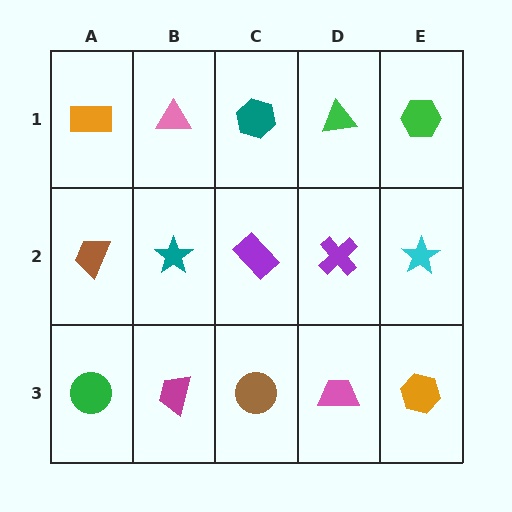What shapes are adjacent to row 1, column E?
A cyan star (row 2, column E), a green triangle (row 1, column D).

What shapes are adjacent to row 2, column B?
A pink triangle (row 1, column B), a magenta trapezoid (row 3, column B), a brown trapezoid (row 2, column A), a purple rectangle (row 2, column C).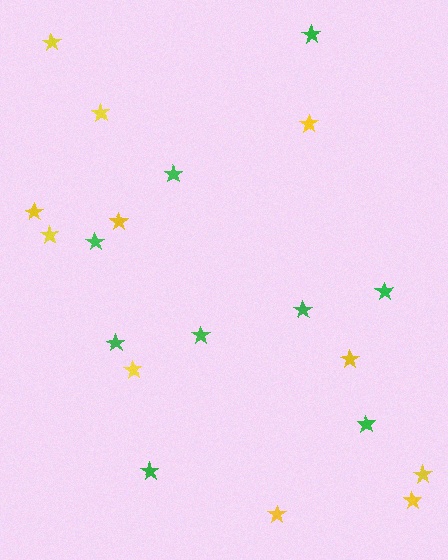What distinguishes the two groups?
There are 2 groups: one group of yellow stars (11) and one group of green stars (9).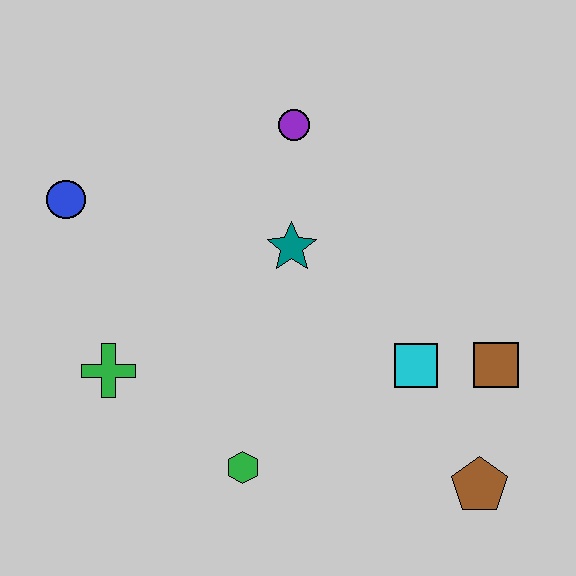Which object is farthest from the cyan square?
The blue circle is farthest from the cyan square.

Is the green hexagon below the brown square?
Yes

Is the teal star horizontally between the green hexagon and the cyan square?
Yes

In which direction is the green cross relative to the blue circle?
The green cross is below the blue circle.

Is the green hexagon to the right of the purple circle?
No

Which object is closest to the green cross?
The green hexagon is closest to the green cross.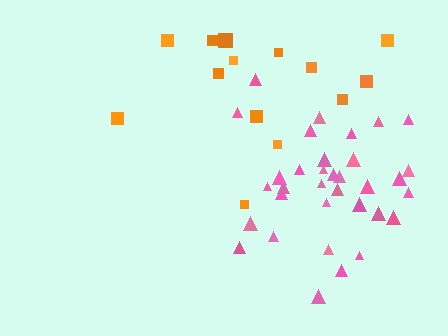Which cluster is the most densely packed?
Pink.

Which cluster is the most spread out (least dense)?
Orange.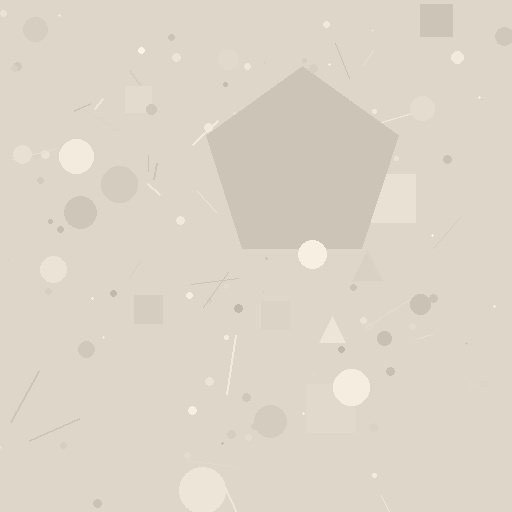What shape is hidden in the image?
A pentagon is hidden in the image.